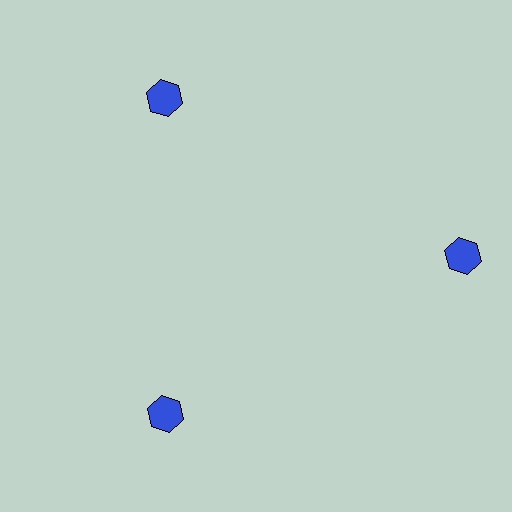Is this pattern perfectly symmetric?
No. The 3 blue hexagons are arranged in a ring, but one element near the 3 o'clock position is pushed outward from the center, breaking the 3-fold rotational symmetry.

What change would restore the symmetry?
The symmetry would be restored by moving it inward, back onto the ring so that all 3 hexagons sit at equal angles and equal distance from the center.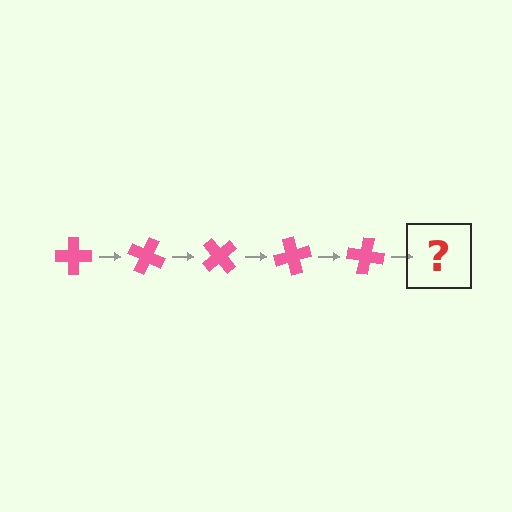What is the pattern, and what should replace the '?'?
The pattern is that the cross rotates 25 degrees each step. The '?' should be a pink cross rotated 125 degrees.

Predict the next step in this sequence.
The next step is a pink cross rotated 125 degrees.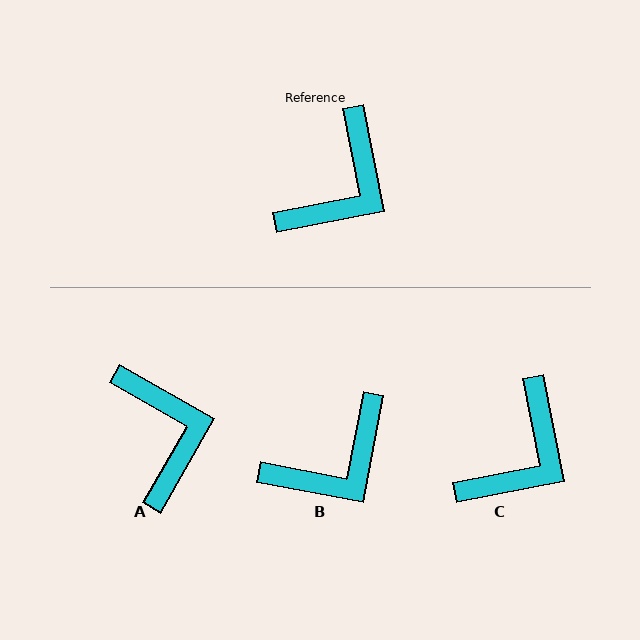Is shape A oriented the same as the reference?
No, it is off by about 49 degrees.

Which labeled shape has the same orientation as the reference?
C.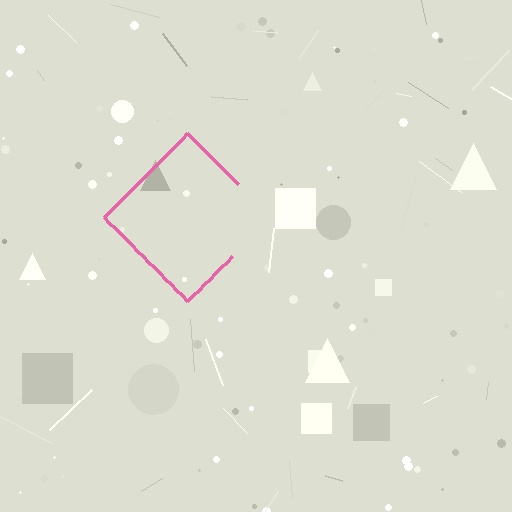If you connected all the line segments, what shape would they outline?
They would outline a diamond.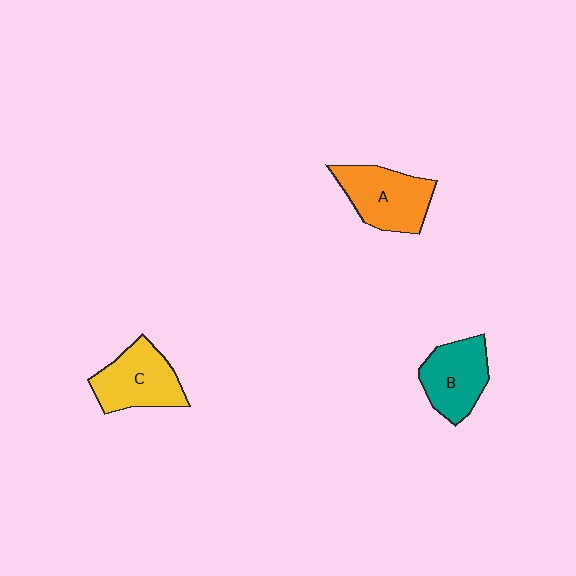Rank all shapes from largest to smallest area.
From largest to smallest: A (orange), C (yellow), B (teal).